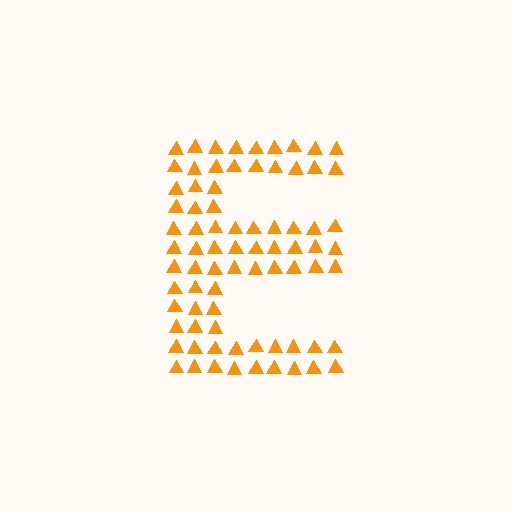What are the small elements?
The small elements are triangles.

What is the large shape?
The large shape is the letter E.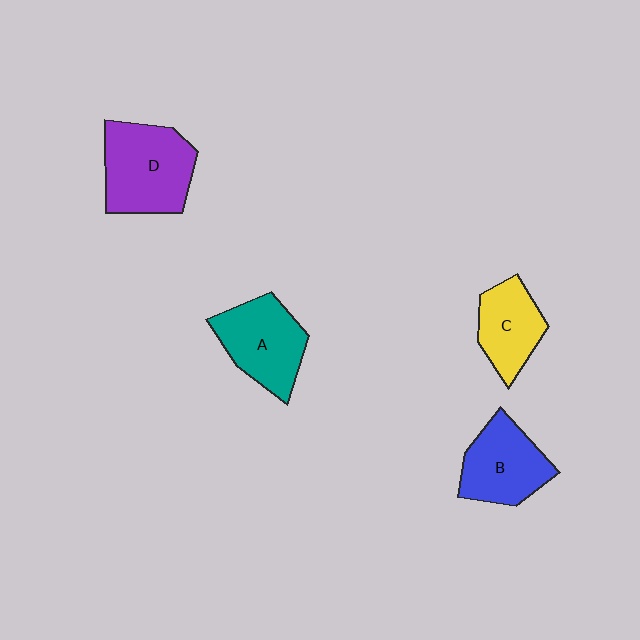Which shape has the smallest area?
Shape C (yellow).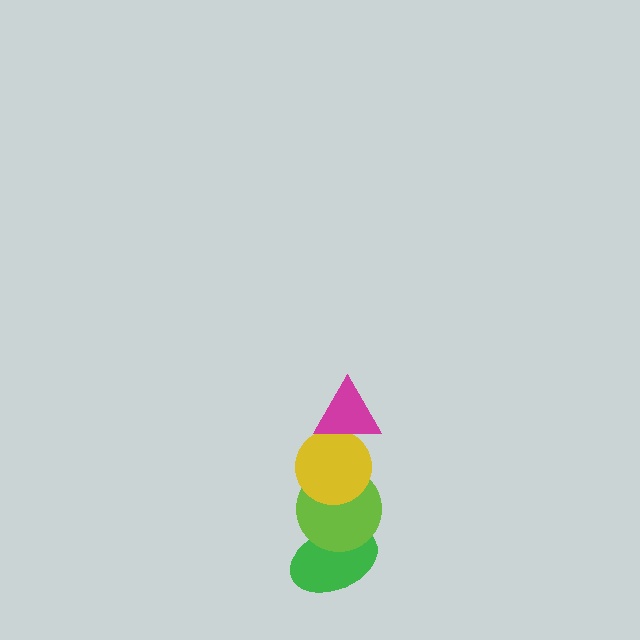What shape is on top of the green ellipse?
The lime circle is on top of the green ellipse.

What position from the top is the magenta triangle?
The magenta triangle is 1st from the top.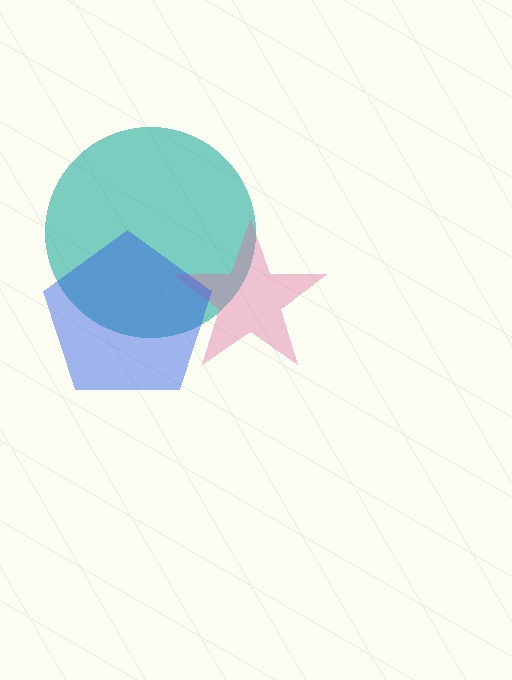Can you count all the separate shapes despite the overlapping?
Yes, there are 3 separate shapes.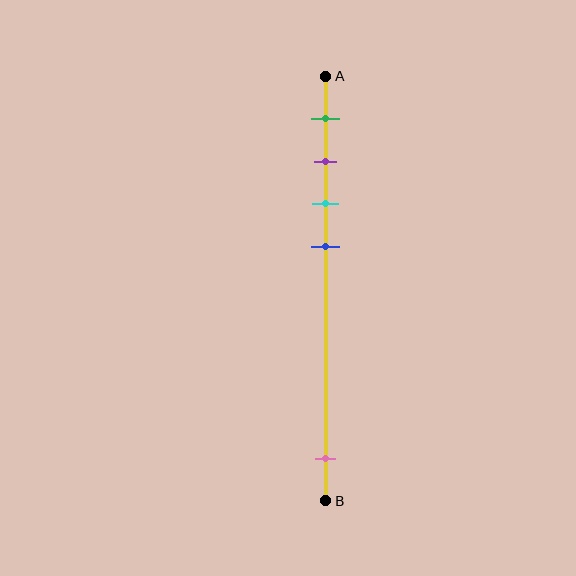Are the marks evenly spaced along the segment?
No, the marks are not evenly spaced.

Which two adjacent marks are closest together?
The purple and cyan marks are the closest adjacent pair.